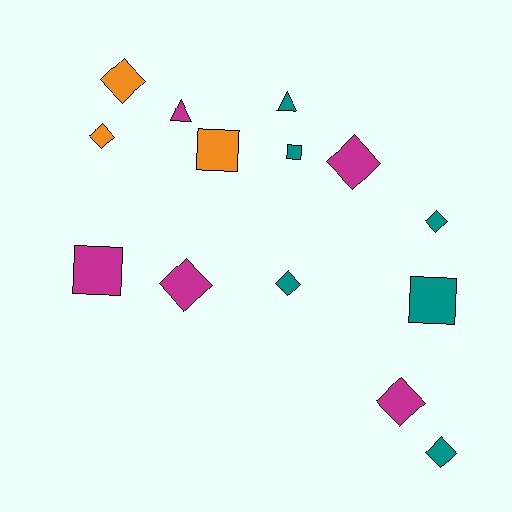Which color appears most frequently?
Teal, with 6 objects.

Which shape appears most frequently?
Diamond, with 8 objects.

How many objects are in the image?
There are 14 objects.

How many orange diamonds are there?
There are 2 orange diamonds.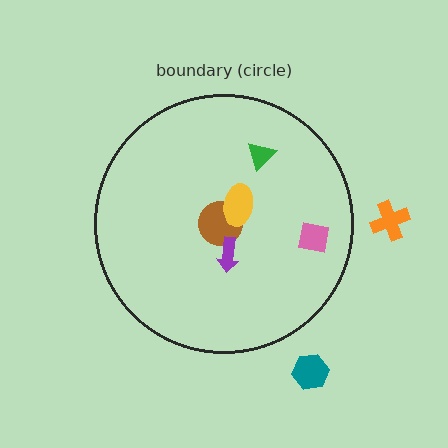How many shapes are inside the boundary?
5 inside, 2 outside.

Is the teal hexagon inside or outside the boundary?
Outside.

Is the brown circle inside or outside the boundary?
Inside.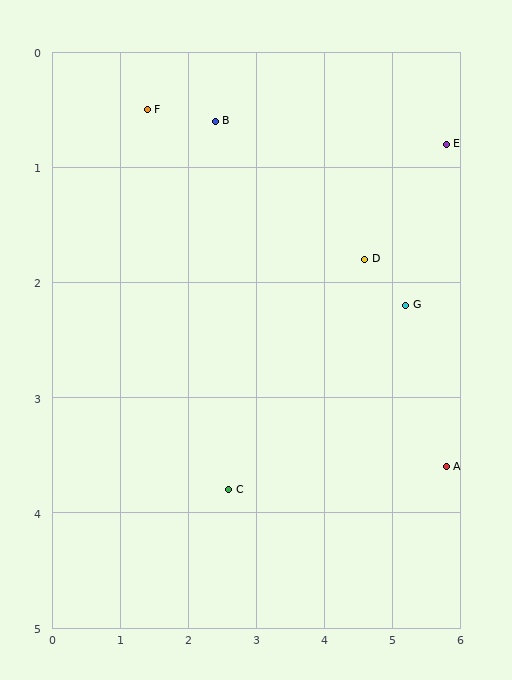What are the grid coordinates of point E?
Point E is at approximately (5.8, 0.8).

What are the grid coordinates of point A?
Point A is at approximately (5.8, 3.6).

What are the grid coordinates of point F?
Point F is at approximately (1.4, 0.5).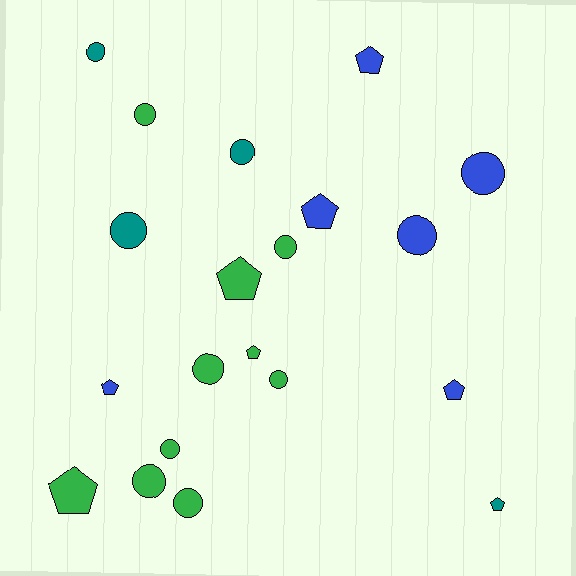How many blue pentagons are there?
There are 4 blue pentagons.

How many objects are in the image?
There are 20 objects.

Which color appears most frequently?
Green, with 10 objects.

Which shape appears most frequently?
Circle, with 12 objects.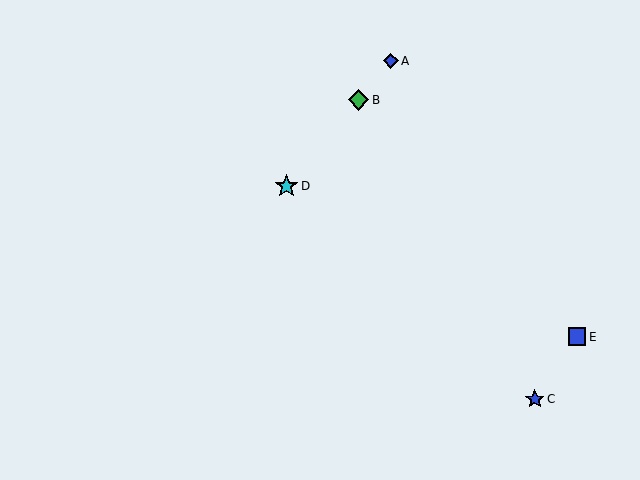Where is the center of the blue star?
The center of the blue star is at (535, 399).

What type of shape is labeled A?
Shape A is a blue diamond.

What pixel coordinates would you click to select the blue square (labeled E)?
Click at (577, 337) to select the blue square E.